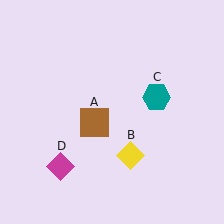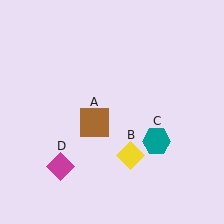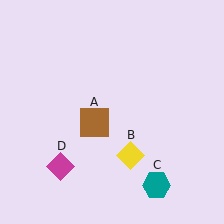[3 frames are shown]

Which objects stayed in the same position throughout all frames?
Brown square (object A) and yellow diamond (object B) and magenta diamond (object D) remained stationary.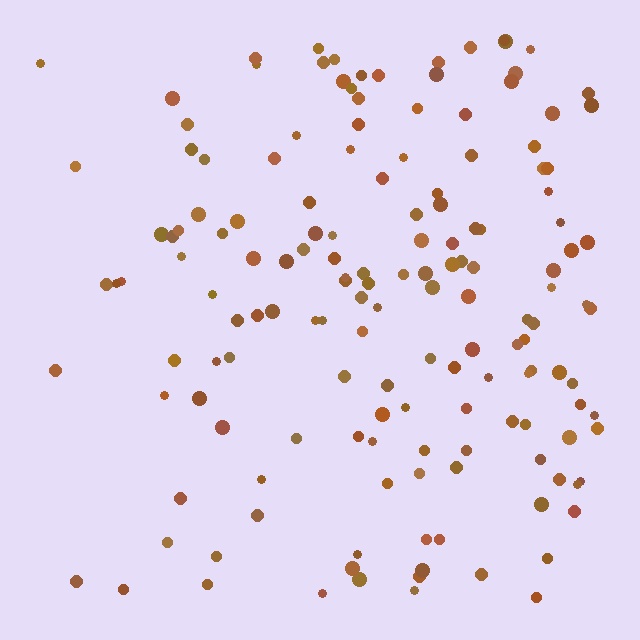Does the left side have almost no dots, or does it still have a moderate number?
Still a moderate number, just noticeably fewer than the right.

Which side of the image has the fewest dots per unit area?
The left.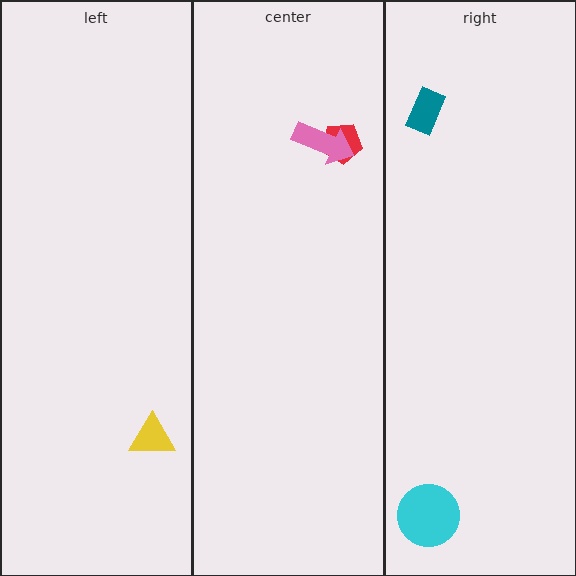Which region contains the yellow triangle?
The left region.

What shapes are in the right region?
The teal rectangle, the cyan circle.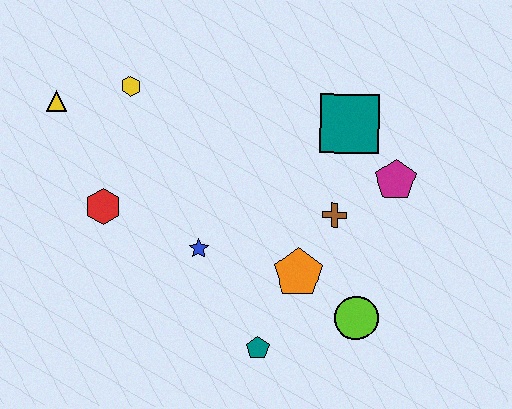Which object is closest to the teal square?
The magenta pentagon is closest to the teal square.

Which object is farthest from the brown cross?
The yellow triangle is farthest from the brown cross.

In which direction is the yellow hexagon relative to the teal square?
The yellow hexagon is to the left of the teal square.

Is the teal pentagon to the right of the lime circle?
No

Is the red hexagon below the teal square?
Yes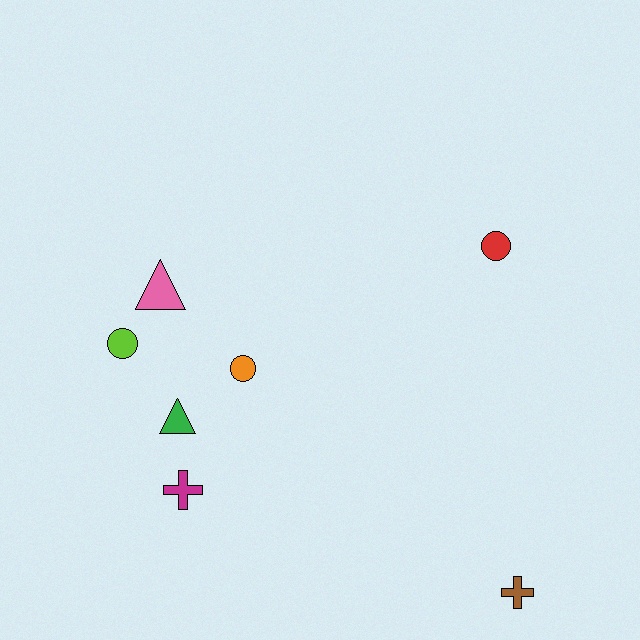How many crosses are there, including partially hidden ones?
There are 2 crosses.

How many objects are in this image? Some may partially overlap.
There are 7 objects.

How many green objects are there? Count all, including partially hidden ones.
There is 1 green object.